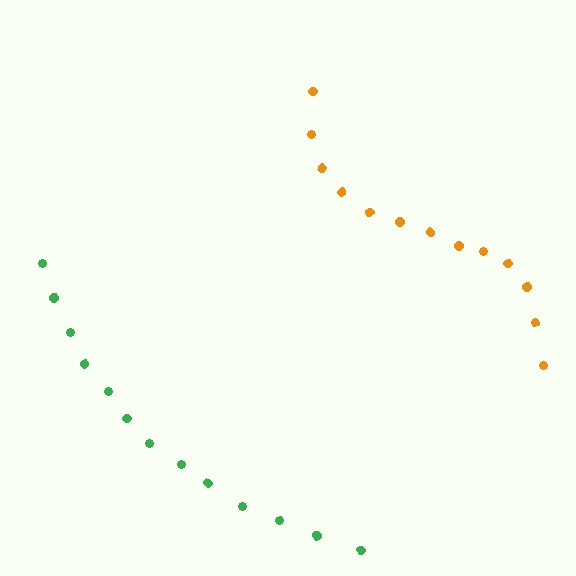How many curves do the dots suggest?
There are 2 distinct paths.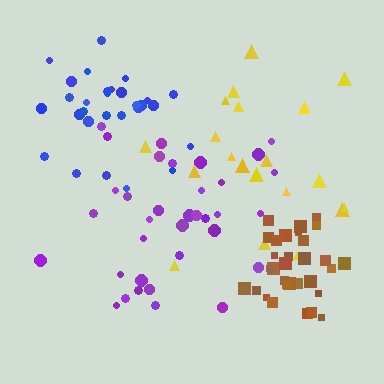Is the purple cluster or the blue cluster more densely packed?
Blue.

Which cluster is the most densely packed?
Brown.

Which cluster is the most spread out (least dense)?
Yellow.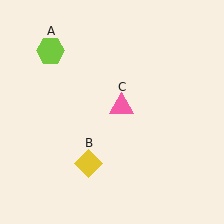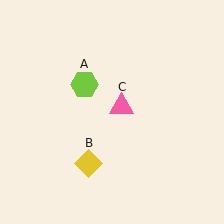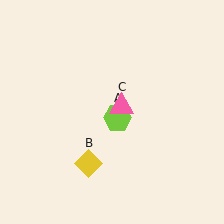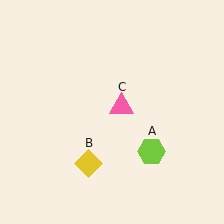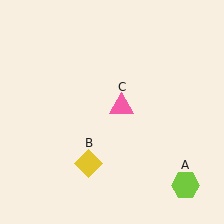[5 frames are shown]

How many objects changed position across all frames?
1 object changed position: lime hexagon (object A).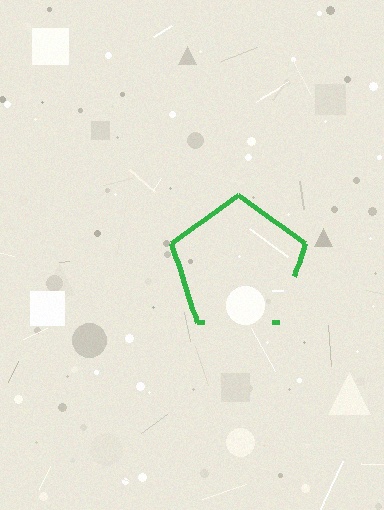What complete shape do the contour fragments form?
The contour fragments form a pentagon.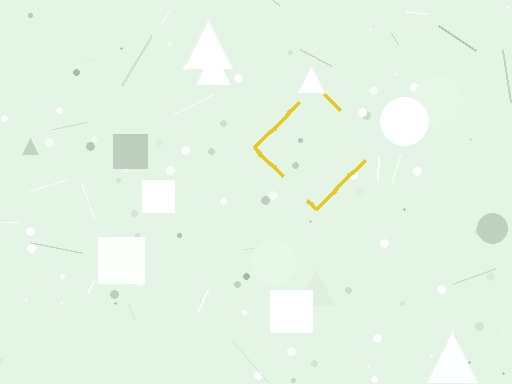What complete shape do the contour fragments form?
The contour fragments form a diamond.